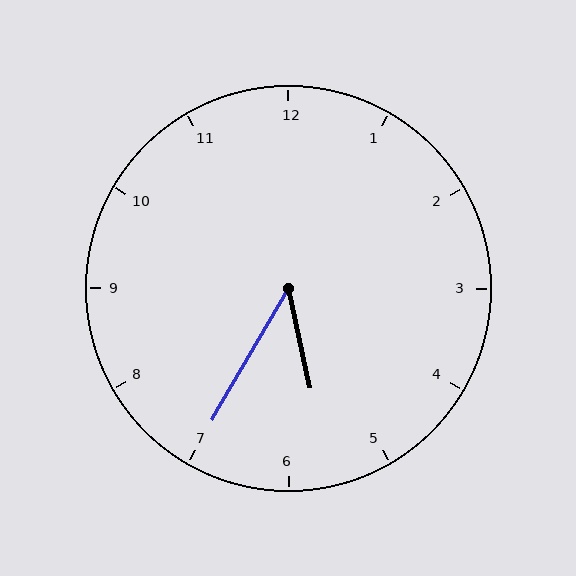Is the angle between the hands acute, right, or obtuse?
It is acute.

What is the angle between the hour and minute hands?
Approximately 42 degrees.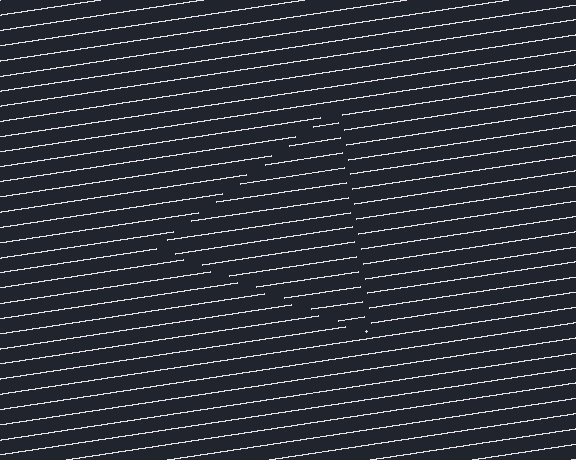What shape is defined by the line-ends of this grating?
An illusory triangle. The interior of the shape contains the same grating, shifted by half a period — the contour is defined by the phase discontinuity where line-ends from the inner and outer gratings abut.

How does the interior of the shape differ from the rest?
The interior of the shape contains the same grating, shifted by half a period — the contour is defined by the phase discontinuity where line-ends from the inner and outer gratings abut.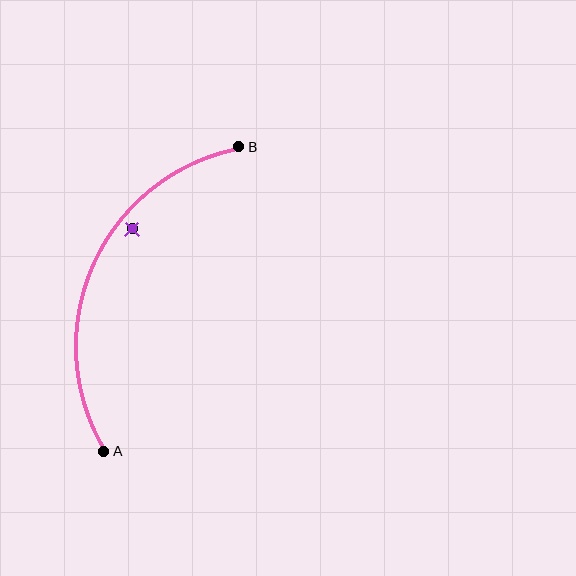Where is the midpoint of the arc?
The arc midpoint is the point on the curve farthest from the straight line joining A and B. It sits to the left of that line.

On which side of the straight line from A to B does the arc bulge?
The arc bulges to the left of the straight line connecting A and B.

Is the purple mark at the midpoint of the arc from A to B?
No — the purple mark does not lie on the arc at all. It sits slightly inside the curve.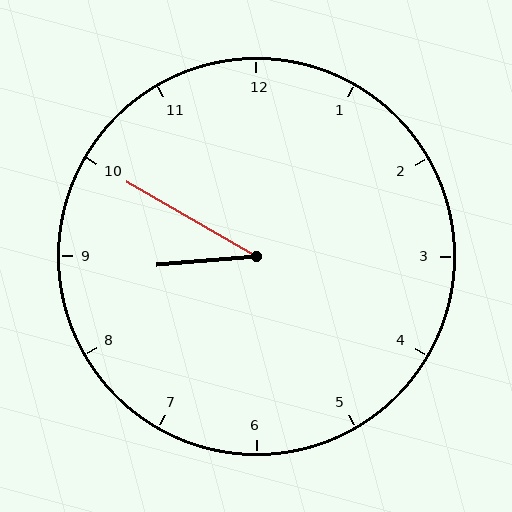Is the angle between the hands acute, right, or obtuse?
It is acute.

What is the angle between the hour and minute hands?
Approximately 35 degrees.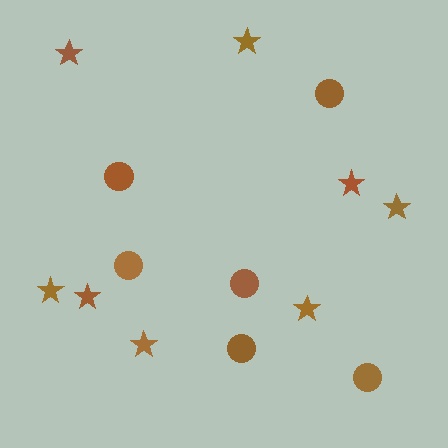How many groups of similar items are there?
There are 2 groups: one group of circles (6) and one group of stars (8).